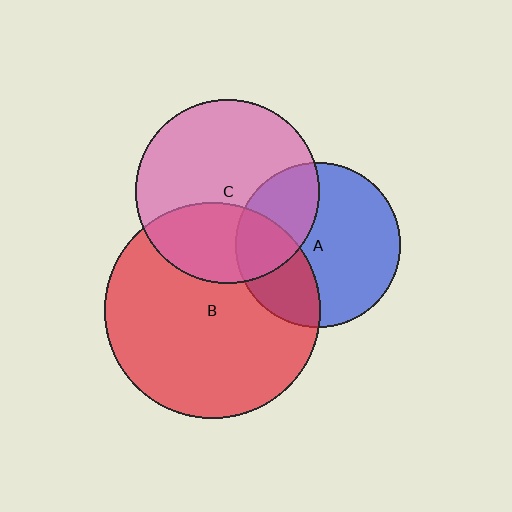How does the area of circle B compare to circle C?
Approximately 1.4 times.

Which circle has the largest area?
Circle B (red).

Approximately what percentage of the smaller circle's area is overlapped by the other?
Approximately 30%.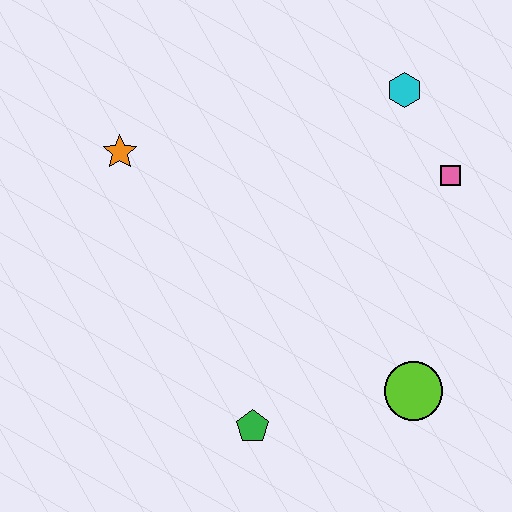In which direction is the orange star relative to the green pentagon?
The orange star is above the green pentagon.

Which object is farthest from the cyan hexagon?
The green pentagon is farthest from the cyan hexagon.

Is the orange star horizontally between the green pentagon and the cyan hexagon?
No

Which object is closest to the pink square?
The cyan hexagon is closest to the pink square.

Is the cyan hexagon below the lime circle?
No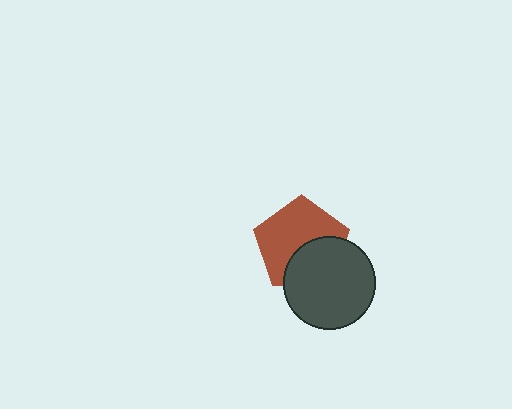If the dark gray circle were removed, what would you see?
You would see the complete brown pentagon.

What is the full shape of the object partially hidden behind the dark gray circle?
The partially hidden object is a brown pentagon.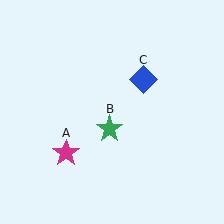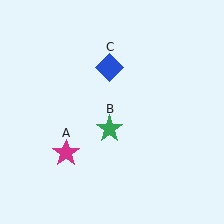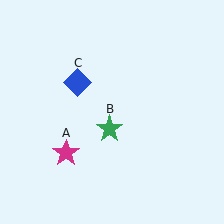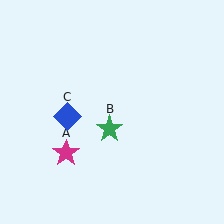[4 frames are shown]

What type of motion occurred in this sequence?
The blue diamond (object C) rotated counterclockwise around the center of the scene.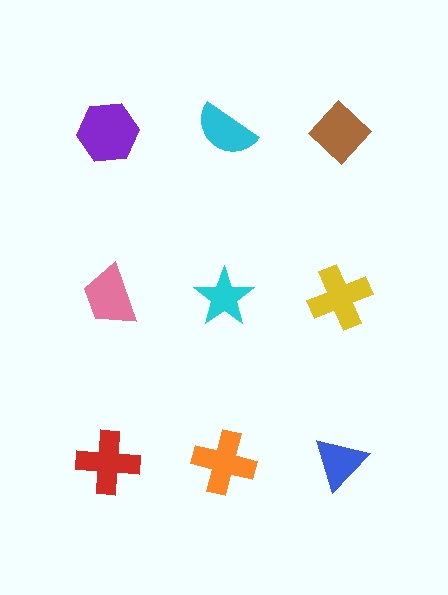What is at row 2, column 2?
A cyan star.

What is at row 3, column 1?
A red cross.